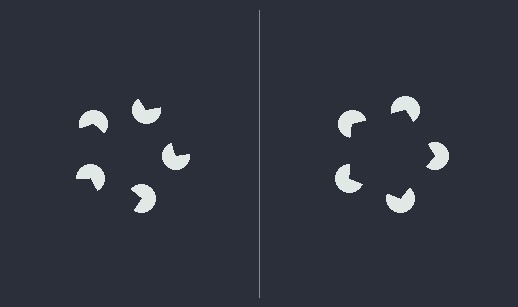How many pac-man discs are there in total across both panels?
10 — 5 on each side.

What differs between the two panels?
The pac-man discs are positioned identically on both sides; only the wedge orientations differ. On the right they align to a pentagon; on the left they are misaligned.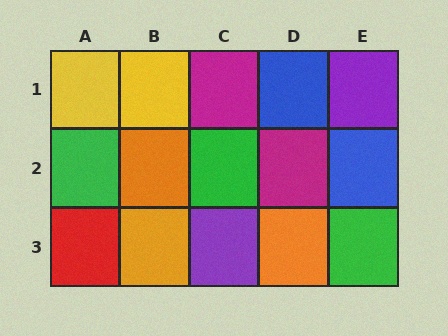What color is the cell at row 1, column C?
Magenta.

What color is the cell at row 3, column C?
Purple.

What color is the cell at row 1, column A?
Yellow.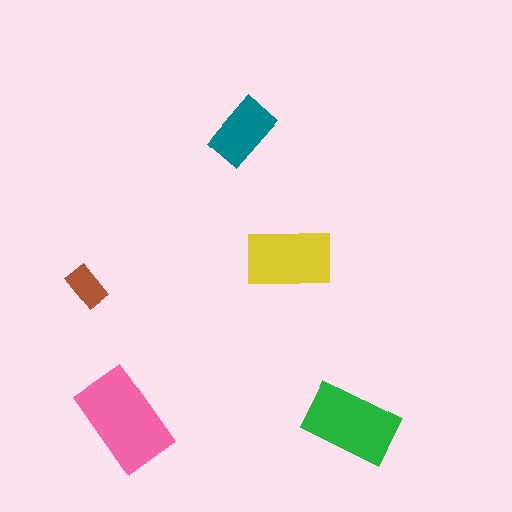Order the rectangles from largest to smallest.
the pink one, the green one, the yellow one, the teal one, the brown one.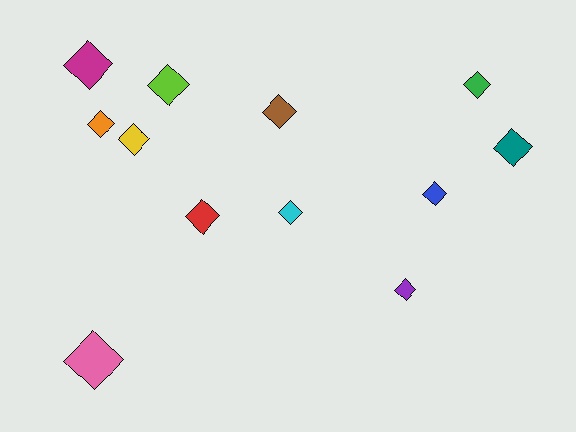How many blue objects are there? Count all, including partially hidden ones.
There is 1 blue object.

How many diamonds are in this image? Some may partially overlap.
There are 12 diamonds.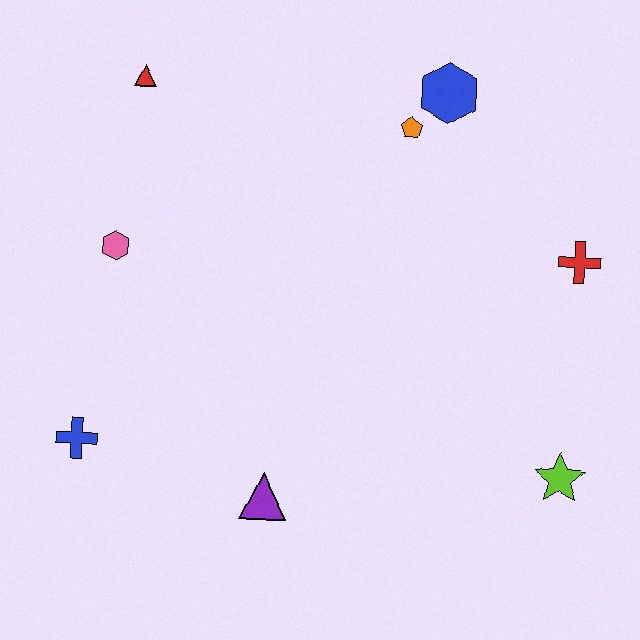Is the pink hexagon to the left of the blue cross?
No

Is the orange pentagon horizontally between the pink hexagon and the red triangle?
No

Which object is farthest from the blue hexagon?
The blue cross is farthest from the blue hexagon.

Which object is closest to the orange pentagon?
The blue hexagon is closest to the orange pentagon.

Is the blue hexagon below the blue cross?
No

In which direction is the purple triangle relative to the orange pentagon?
The purple triangle is below the orange pentagon.